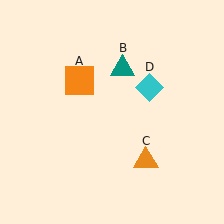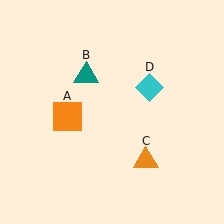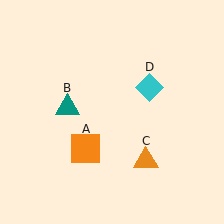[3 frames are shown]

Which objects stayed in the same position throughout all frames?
Orange triangle (object C) and cyan diamond (object D) remained stationary.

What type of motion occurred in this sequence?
The orange square (object A), teal triangle (object B) rotated counterclockwise around the center of the scene.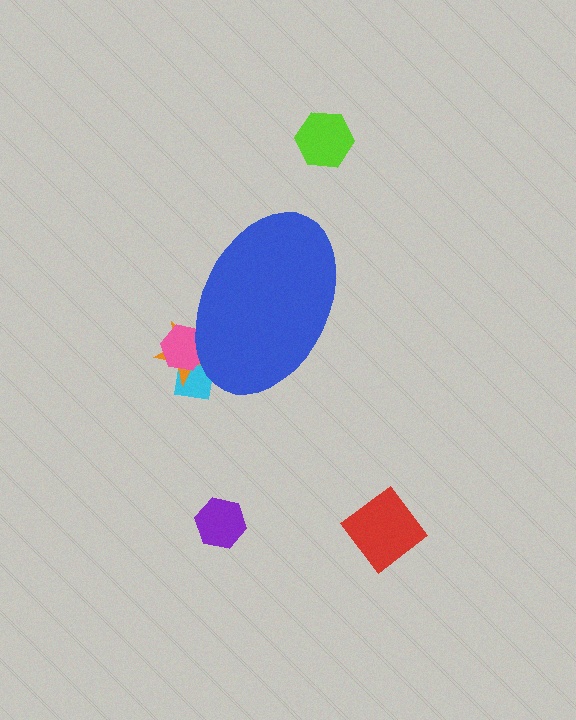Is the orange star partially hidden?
Yes, the orange star is partially hidden behind the blue ellipse.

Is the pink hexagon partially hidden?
Yes, the pink hexagon is partially hidden behind the blue ellipse.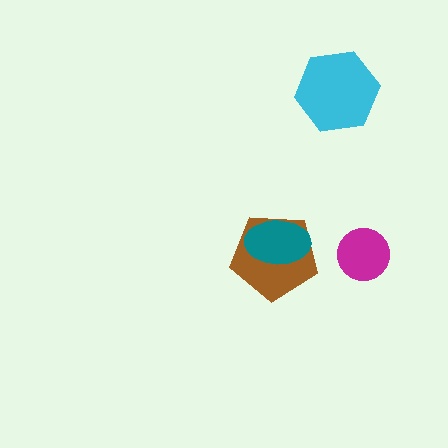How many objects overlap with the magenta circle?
0 objects overlap with the magenta circle.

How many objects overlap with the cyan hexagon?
0 objects overlap with the cyan hexagon.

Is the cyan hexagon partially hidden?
No, no other shape covers it.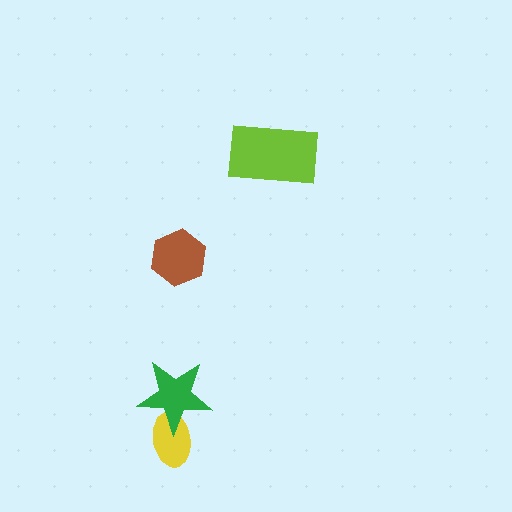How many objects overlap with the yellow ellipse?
1 object overlaps with the yellow ellipse.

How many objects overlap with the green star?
1 object overlaps with the green star.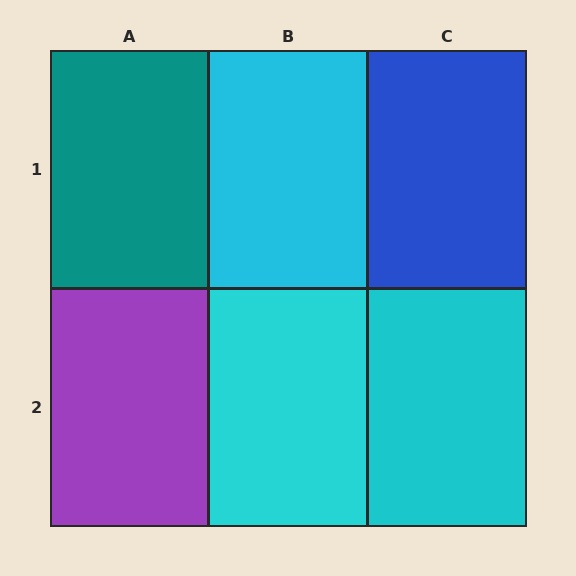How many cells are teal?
1 cell is teal.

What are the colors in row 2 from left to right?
Purple, cyan, cyan.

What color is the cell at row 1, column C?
Blue.